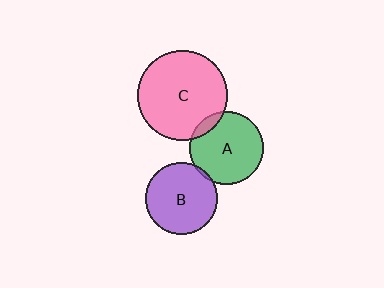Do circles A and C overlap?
Yes.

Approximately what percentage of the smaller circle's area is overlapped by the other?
Approximately 10%.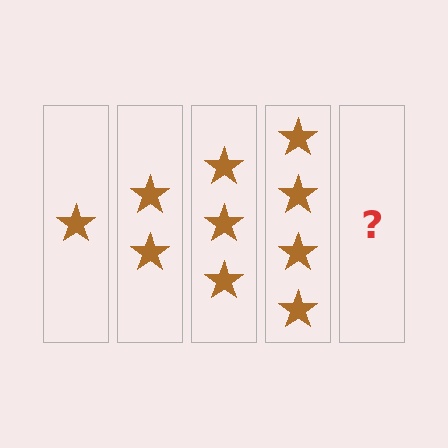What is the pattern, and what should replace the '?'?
The pattern is that each step adds one more star. The '?' should be 5 stars.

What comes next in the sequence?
The next element should be 5 stars.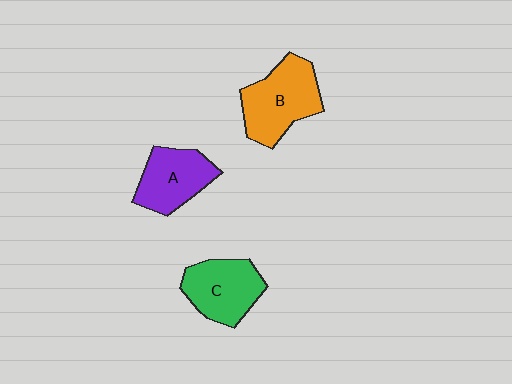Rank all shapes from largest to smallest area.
From largest to smallest: B (orange), C (green), A (purple).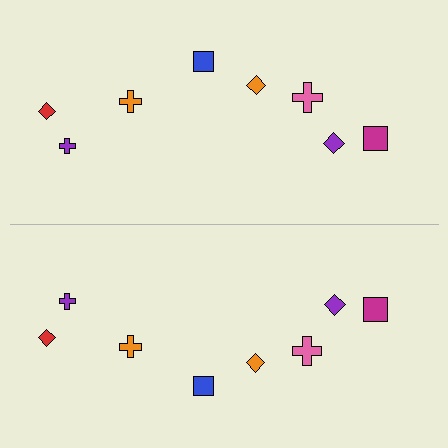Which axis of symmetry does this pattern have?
The pattern has a horizontal axis of symmetry running through the center of the image.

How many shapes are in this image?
There are 16 shapes in this image.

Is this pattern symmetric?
Yes, this pattern has bilateral (reflection) symmetry.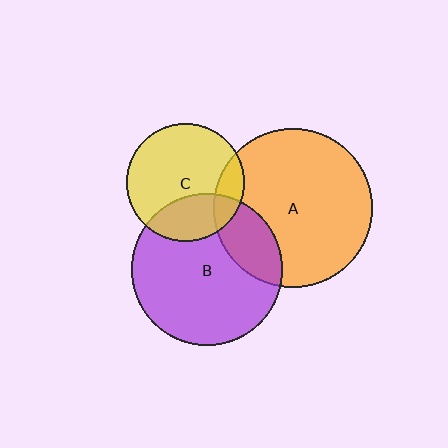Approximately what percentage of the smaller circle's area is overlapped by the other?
Approximately 20%.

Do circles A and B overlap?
Yes.